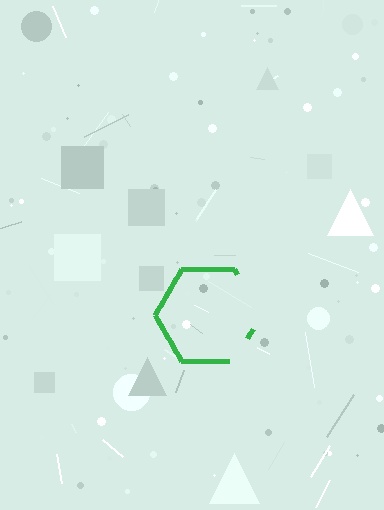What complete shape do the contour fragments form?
The contour fragments form a hexagon.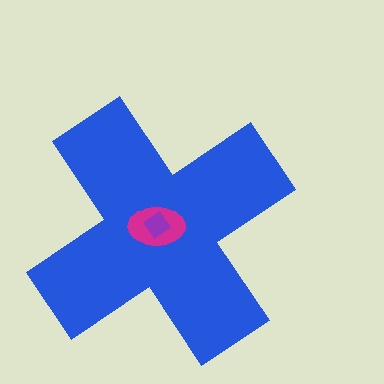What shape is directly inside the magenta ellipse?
The purple diamond.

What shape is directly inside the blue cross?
The magenta ellipse.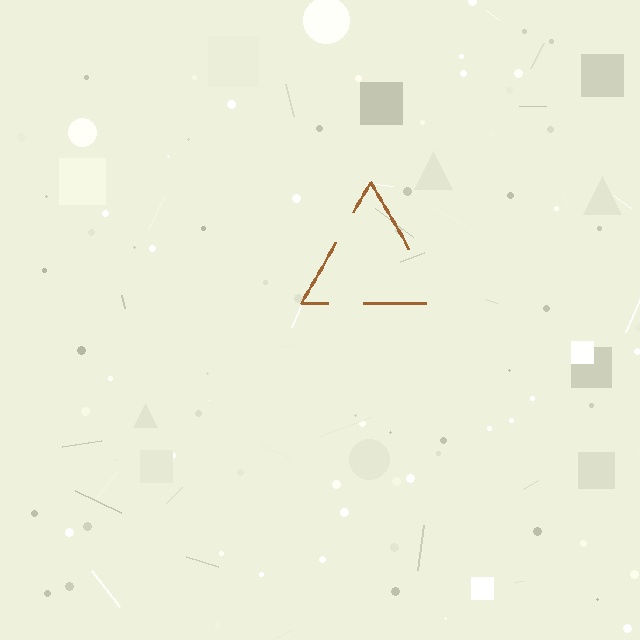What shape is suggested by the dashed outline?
The dashed outline suggests a triangle.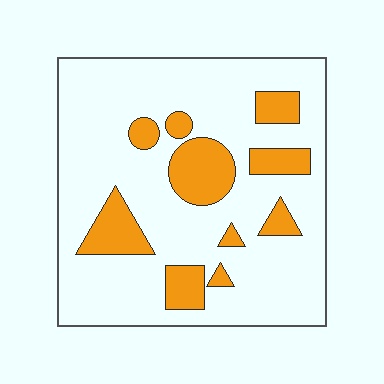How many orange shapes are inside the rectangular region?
10.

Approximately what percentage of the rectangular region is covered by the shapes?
Approximately 20%.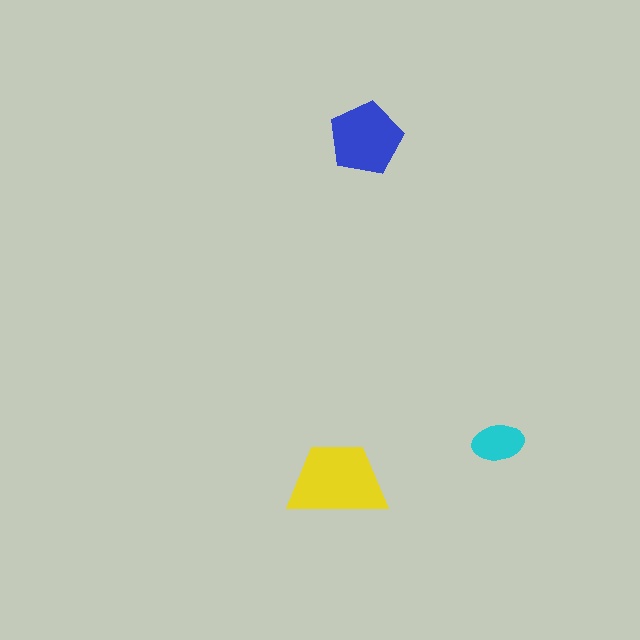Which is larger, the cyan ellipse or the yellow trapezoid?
The yellow trapezoid.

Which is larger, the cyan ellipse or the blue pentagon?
The blue pentagon.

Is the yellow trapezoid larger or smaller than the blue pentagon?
Larger.